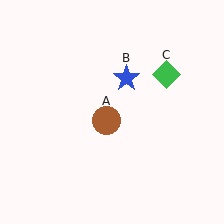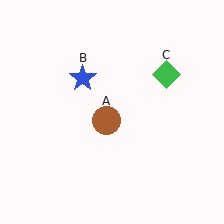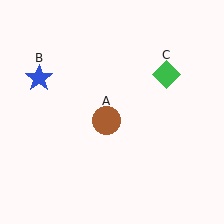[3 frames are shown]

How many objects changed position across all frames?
1 object changed position: blue star (object B).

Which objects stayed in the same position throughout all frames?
Brown circle (object A) and green diamond (object C) remained stationary.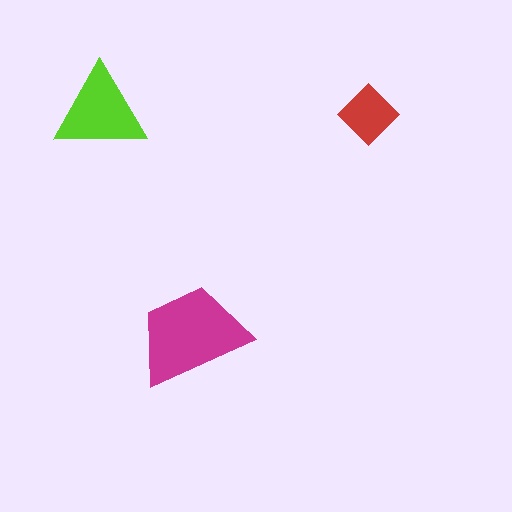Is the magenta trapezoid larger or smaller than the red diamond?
Larger.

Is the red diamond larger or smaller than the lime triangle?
Smaller.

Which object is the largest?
The magenta trapezoid.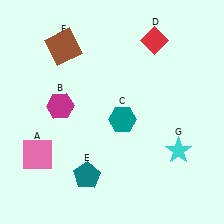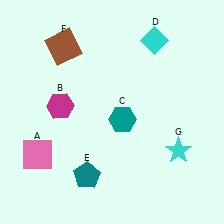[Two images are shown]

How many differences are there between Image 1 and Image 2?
There is 1 difference between the two images.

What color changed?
The diamond (D) changed from red in Image 1 to cyan in Image 2.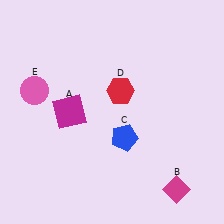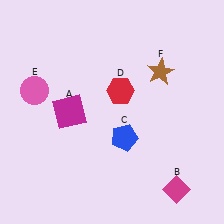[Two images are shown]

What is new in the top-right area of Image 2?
A brown star (F) was added in the top-right area of Image 2.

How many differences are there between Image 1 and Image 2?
There is 1 difference between the two images.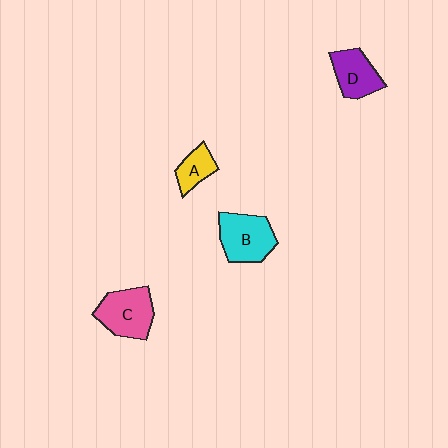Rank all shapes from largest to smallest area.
From largest to smallest: B (cyan), C (pink), D (purple), A (yellow).